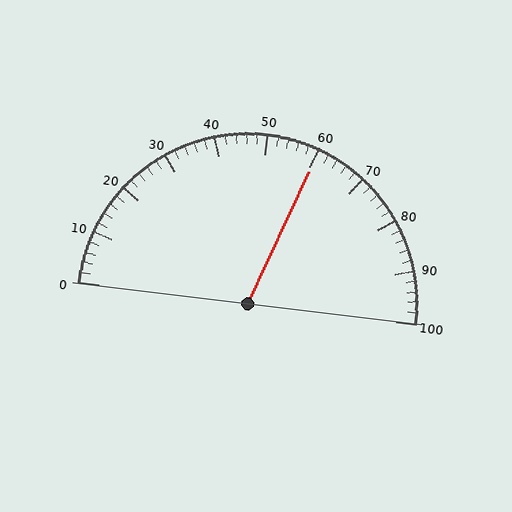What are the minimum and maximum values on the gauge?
The gauge ranges from 0 to 100.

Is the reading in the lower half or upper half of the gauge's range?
The reading is in the upper half of the range (0 to 100).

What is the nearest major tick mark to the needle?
The nearest major tick mark is 60.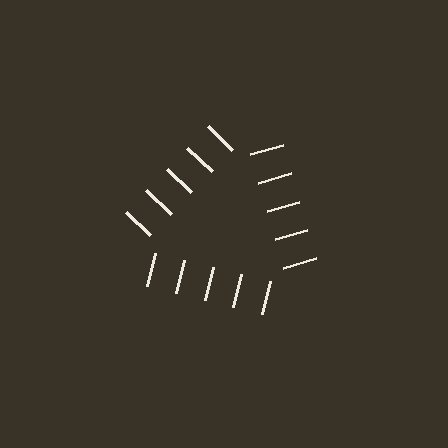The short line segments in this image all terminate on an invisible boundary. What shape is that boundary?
An illusory triangle — the line segments terminate on its edges but no continuous stroke is drawn.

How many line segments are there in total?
15 — 5 along each of the 3 edges.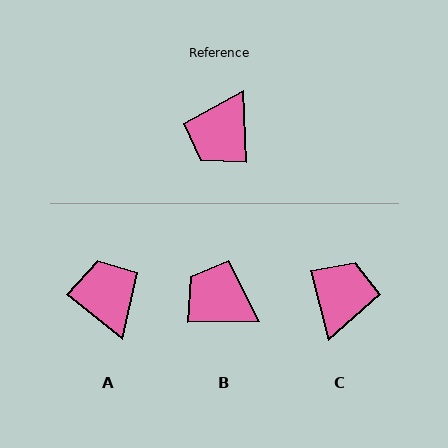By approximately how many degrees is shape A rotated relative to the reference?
Approximately 131 degrees clockwise.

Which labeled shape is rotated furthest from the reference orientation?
C, about 167 degrees away.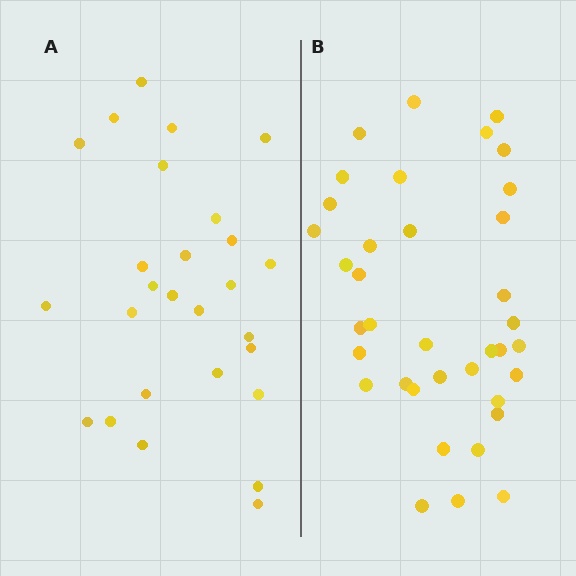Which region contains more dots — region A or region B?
Region B (the right region) has more dots.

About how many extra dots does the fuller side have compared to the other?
Region B has roughly 10 or so more dots than region A.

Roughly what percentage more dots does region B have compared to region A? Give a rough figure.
About 35% more.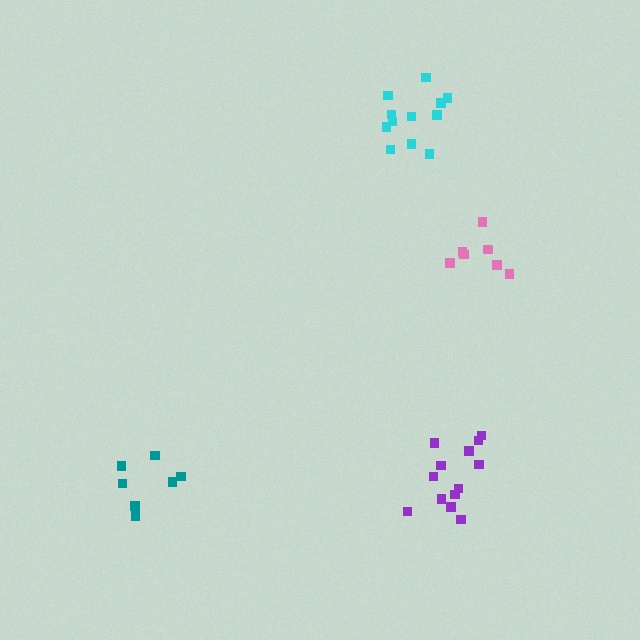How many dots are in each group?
Group 1: 12 dots, Group 2: 7 dots, Group 3: 13 dots, Group 4: 7 dots (39 total).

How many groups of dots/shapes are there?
There are 4 groups.